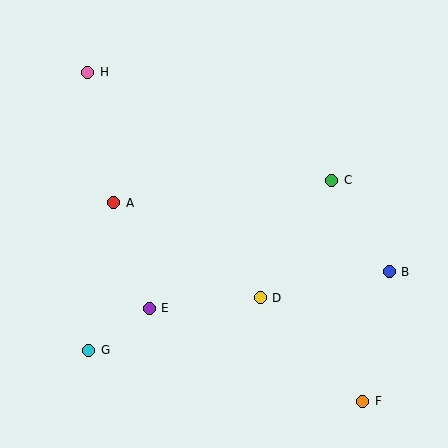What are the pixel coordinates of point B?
Point B is at (389, 272).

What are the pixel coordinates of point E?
Point E is at (149, 308).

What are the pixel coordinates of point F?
Point F is at (363, 401).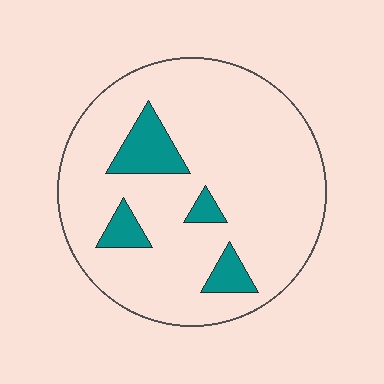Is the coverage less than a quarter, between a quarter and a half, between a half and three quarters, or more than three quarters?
Less than a quarter.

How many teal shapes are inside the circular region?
4.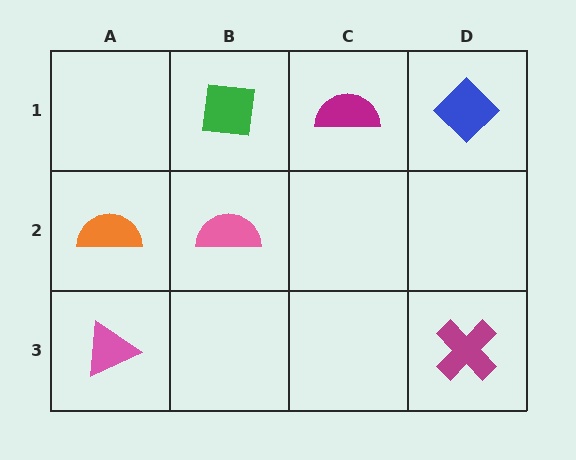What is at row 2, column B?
A pink semicircle.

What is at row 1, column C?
A magenta semicircle.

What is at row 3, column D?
A magenta cross.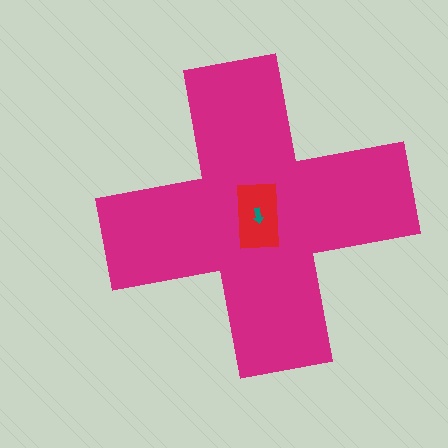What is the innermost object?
The teal arrow.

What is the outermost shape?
The magenta cross.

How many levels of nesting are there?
3.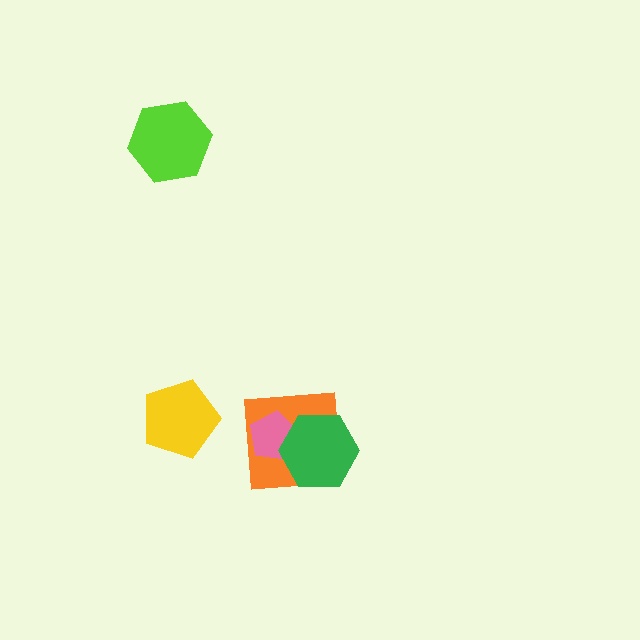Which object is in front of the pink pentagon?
The green hexagon is in front of the pink pentagon.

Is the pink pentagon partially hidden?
Yes, it is partially covered by another shape.